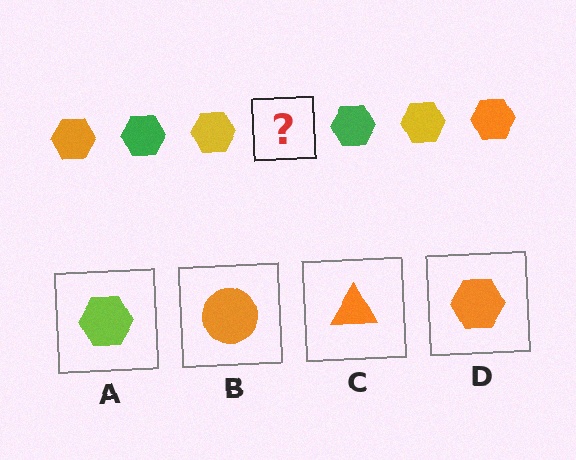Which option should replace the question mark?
Option D.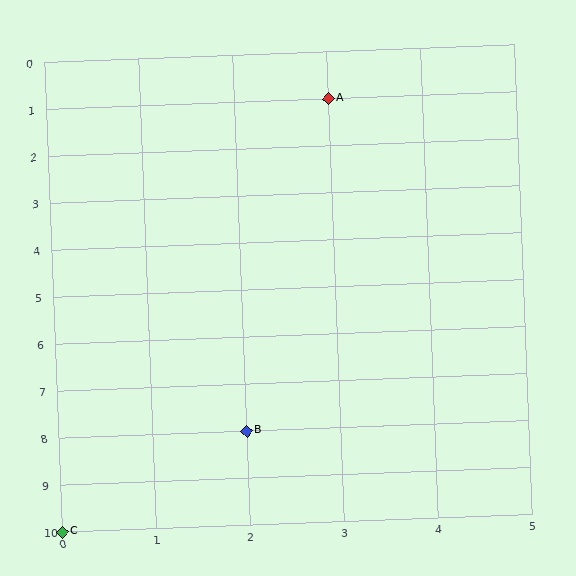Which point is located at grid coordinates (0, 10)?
Point C is at (0, 10).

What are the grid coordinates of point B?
Point B is at grid coordinates (2, 8).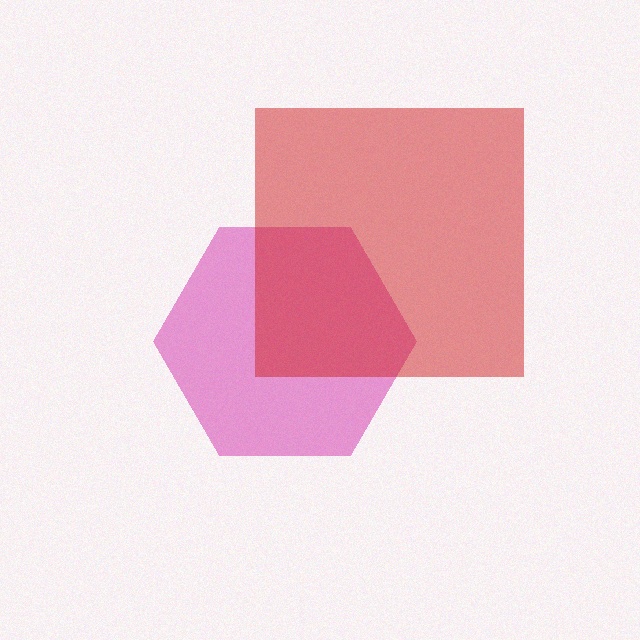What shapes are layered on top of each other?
The layered shapes are: a magenta hexagon, a red square.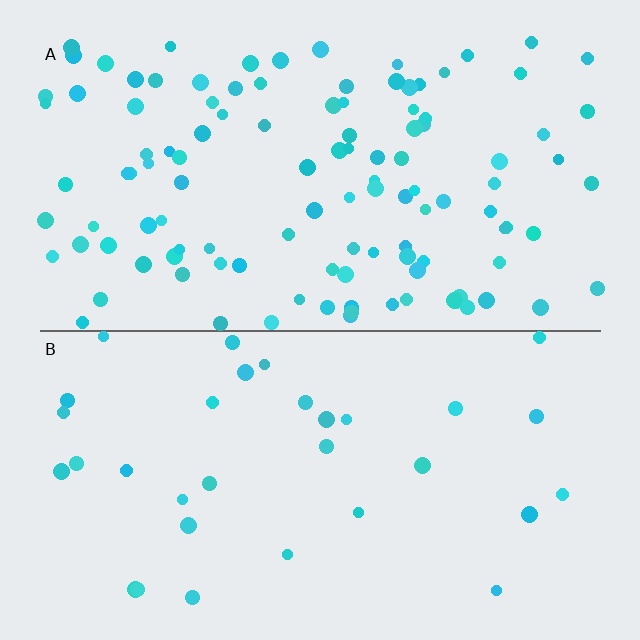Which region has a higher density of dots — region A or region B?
A (the top).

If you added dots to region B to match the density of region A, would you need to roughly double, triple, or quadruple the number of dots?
Approximately quadruple.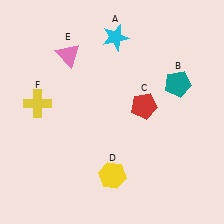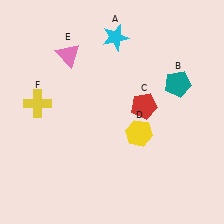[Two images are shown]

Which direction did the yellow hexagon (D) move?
The yellow hexagon (D) moved up.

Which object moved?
The yellow hexagon (D) moved up.